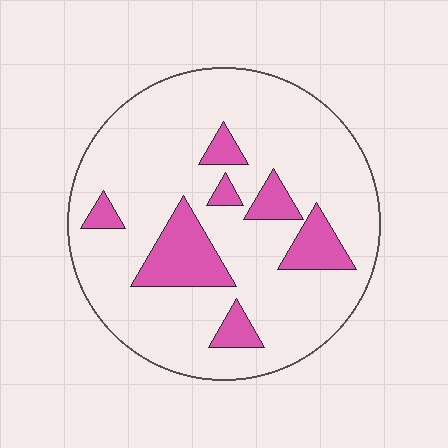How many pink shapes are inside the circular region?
7.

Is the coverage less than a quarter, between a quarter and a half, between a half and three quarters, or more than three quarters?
Less than a quarter.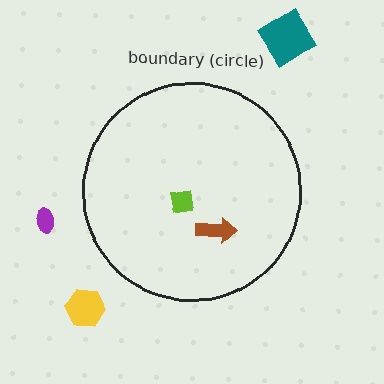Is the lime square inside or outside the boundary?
Inside.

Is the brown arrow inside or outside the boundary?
Inside.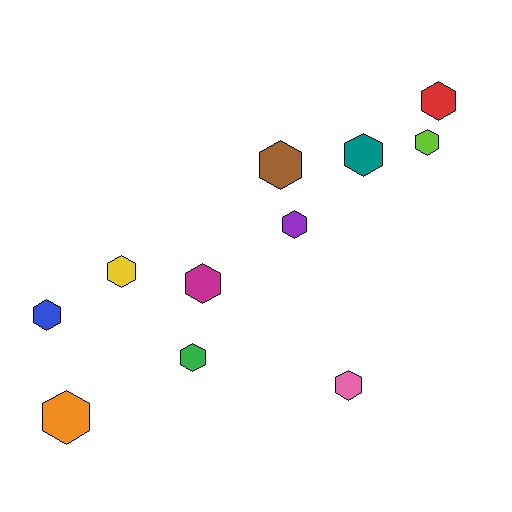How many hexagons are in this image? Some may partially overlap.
There are 11 hexagons.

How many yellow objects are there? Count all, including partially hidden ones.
There is 1 yellow object.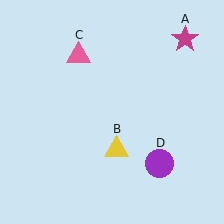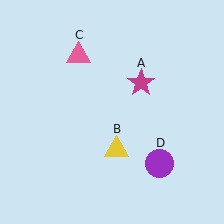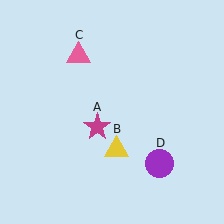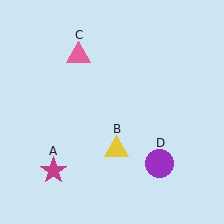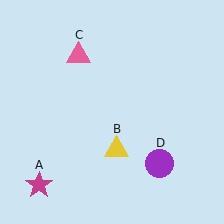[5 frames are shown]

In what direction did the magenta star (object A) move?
The magenta star (object A) moved down and to the left.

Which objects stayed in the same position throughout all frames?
Yellow triangle (object B) and pink triangle (object C) and purple circle (object D) remained stationary.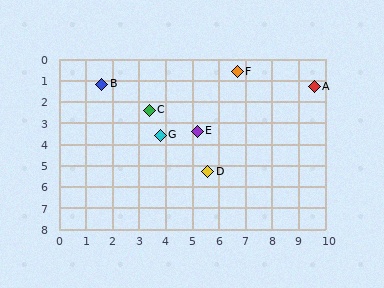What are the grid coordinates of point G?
Point G is at approximately (3.8, 3.6).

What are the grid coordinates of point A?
Point A is at approximately (9.6, 1.3).